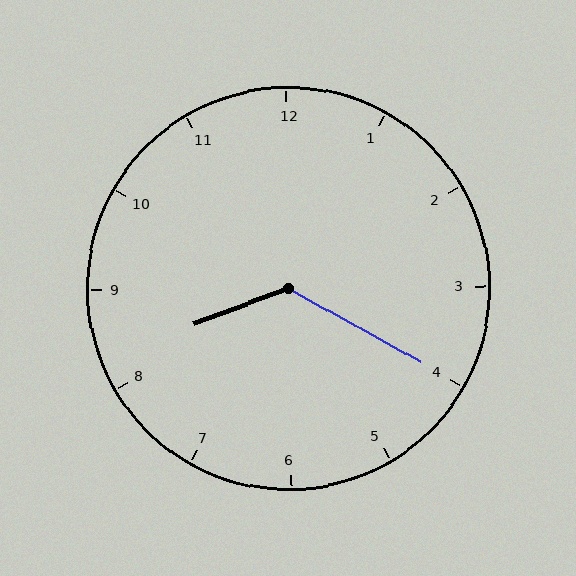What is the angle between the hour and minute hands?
Approximately 130 degrees.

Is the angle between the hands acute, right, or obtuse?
It is obtuse.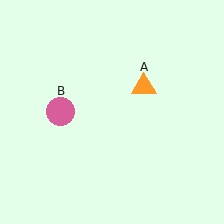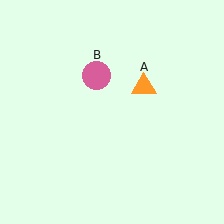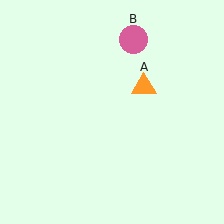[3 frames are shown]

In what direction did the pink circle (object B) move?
The pink circle (object B) moved up and to the right.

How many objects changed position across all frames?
1 object changed position: pink circle (object B).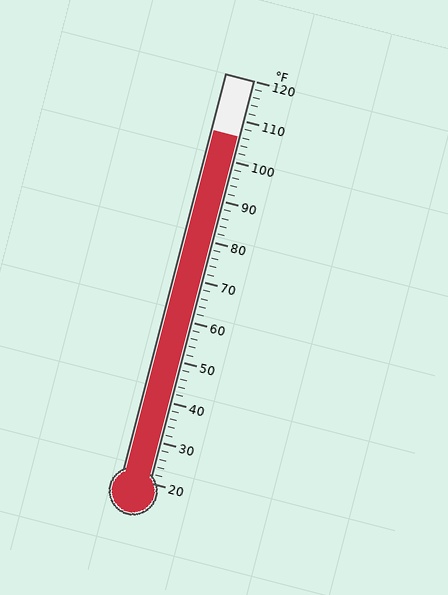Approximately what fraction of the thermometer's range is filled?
The thermometer is filled to approximately 85% of its range.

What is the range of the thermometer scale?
The thermometer scale ranges from 20°F to 120°F.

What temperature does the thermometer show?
The thermometer shows approximately 106°F.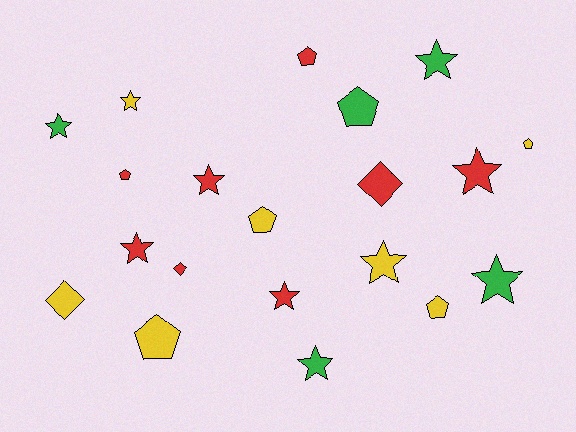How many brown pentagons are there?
There are no brown pentagons.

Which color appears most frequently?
Red, with 8 objects.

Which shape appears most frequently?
Star, with 10 objects.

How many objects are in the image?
There are 20 objects.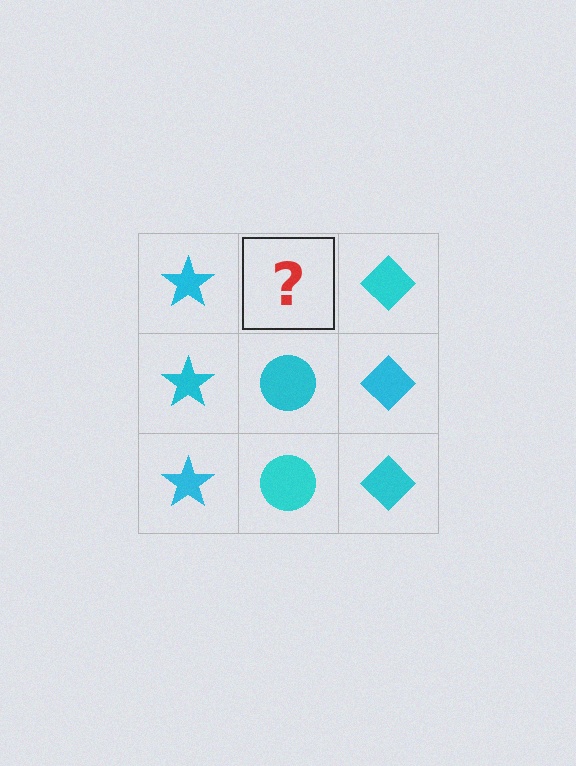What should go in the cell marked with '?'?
The missing cell should contain a cyan circle.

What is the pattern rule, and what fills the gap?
The rule is that each column has a consistent shape. The gap should be filled with a cyan circle.